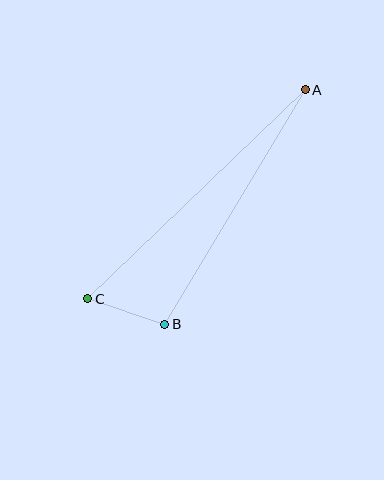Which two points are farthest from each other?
Points A and C are farthest from each other.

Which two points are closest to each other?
Points B and C are closest to each other.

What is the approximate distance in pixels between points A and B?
The distance between A and B is approximately 273 pixels.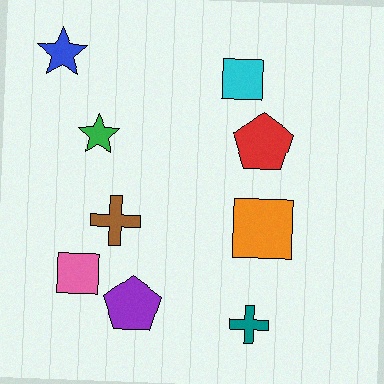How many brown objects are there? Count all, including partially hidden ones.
There is 1 brown object.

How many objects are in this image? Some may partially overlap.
There are 9 objects.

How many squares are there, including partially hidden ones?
There are 3 squares.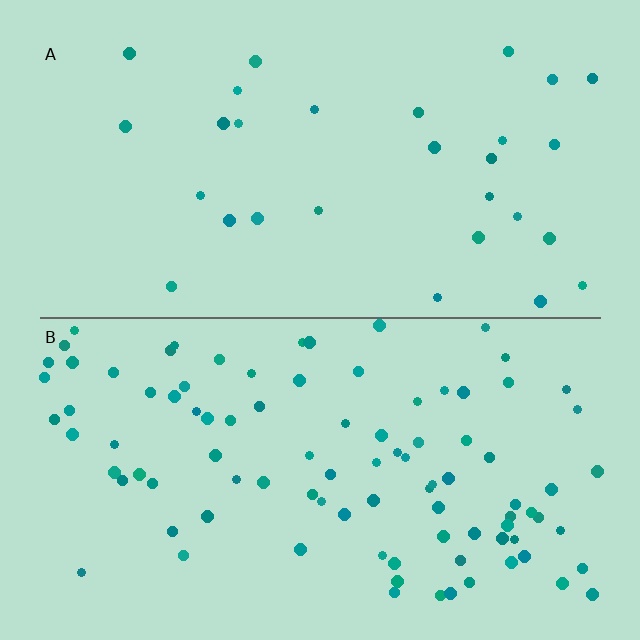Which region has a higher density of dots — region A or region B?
B (the bottom).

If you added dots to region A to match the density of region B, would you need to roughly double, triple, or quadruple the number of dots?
Approximately triple.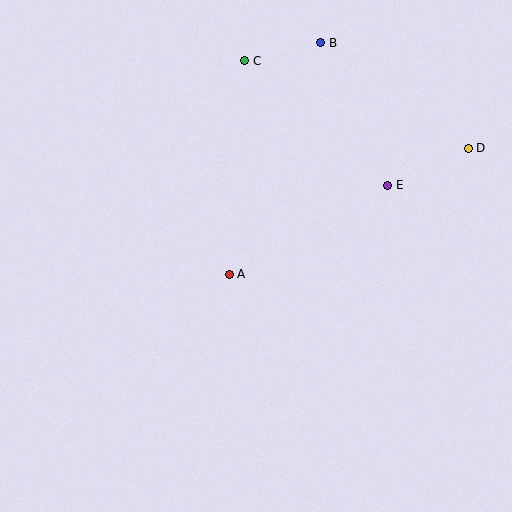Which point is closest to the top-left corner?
Point C is closest to the top-left corner.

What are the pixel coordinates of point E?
Point E is at (388, 185).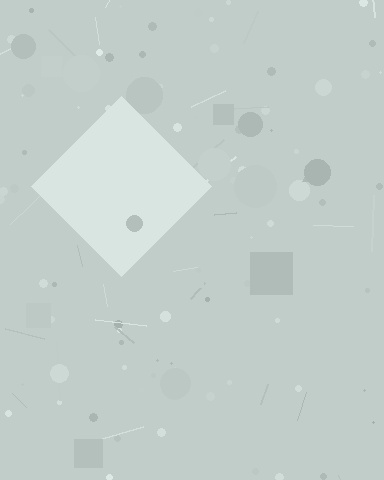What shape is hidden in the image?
A diamond is hidden in the image.